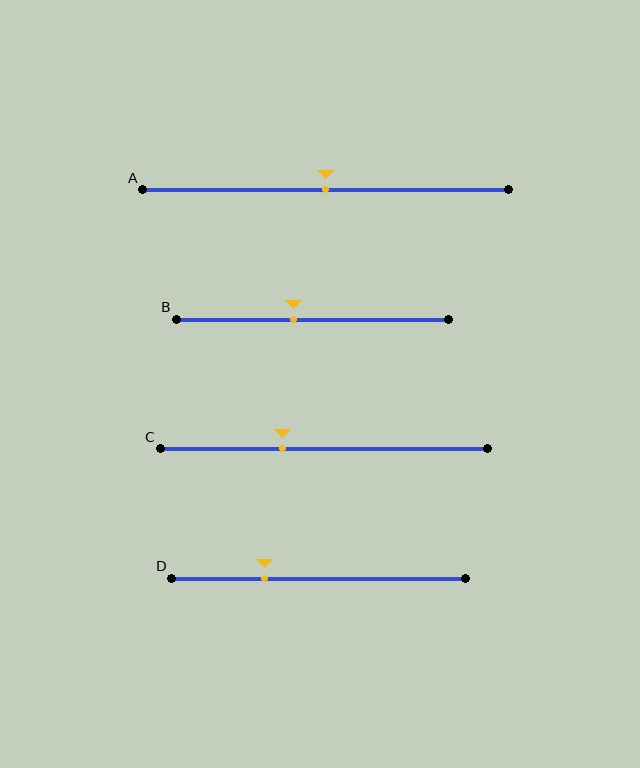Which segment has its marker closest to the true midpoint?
Segment A has its marker closest to the true midpoint.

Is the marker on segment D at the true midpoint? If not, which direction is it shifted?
No, the marker on segment D is shifted to the left by about 18% of the segment length.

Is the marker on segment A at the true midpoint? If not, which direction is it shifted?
Yes, the marker on segment A is at the true midpoint.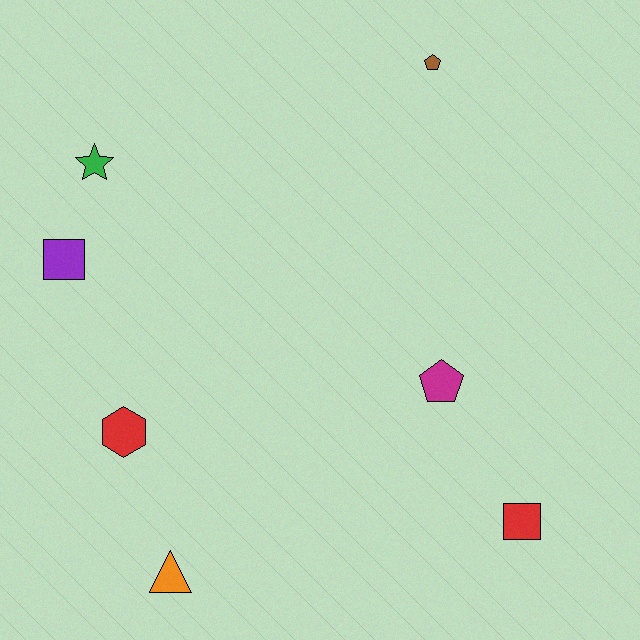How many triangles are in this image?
There is 1 triangle.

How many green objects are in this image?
There is 1 green object.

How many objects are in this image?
There are 7 objects.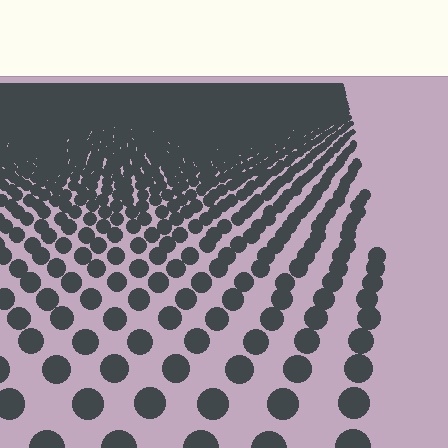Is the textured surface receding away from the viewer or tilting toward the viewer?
The surface is receding away from the viewer. Texture elements get smaller and denser toward the top.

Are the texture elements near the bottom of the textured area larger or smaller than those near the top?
Larger. Near the bottom, elements are closer to the viewer and appear at a bigger on-screen size.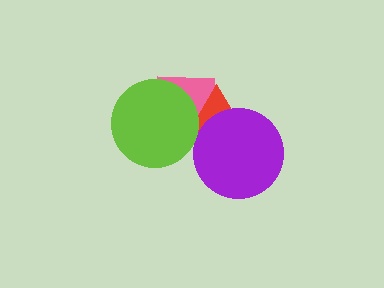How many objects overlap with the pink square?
2 objects overlap with the pink square.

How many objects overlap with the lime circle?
2 objects overlap with the lime circle.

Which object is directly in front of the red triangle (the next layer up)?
The purple circle is directly in front of the red triangle.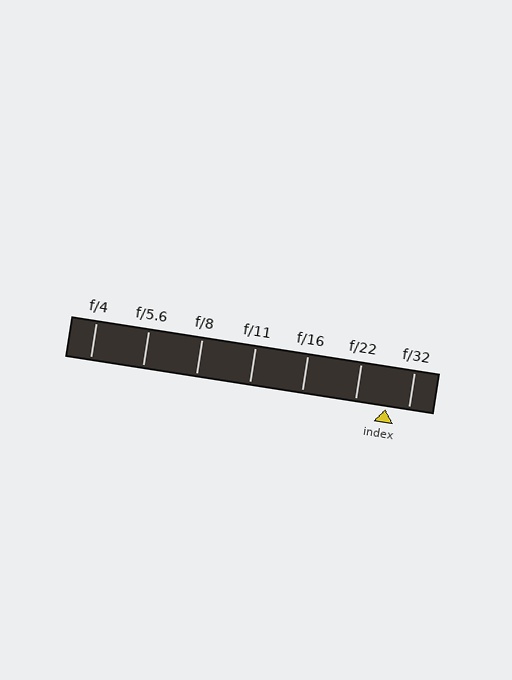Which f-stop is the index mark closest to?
The index mark is closest to f/32.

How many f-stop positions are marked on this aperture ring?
There are 7 f-stop positions marked.